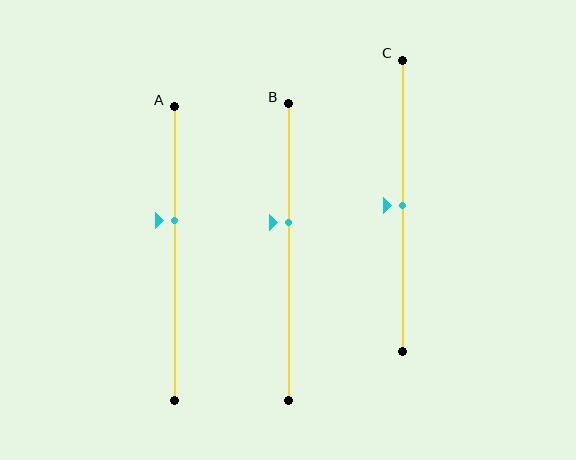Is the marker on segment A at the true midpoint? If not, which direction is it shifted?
No, the marker on segment A is shifted upward by about 11% of the segment length.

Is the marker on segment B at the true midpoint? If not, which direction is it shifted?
No, the marker on segment B is shifted upward by about 10% of the segment length.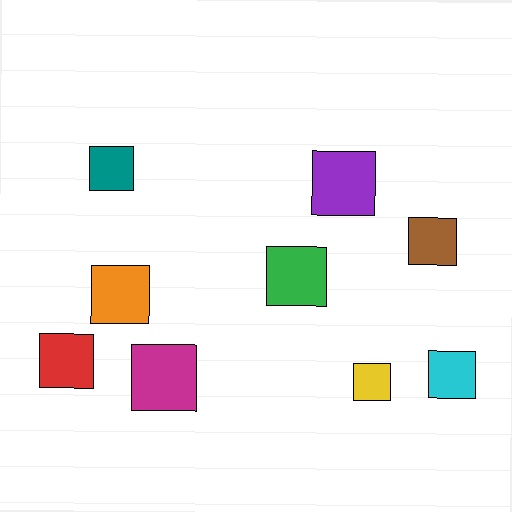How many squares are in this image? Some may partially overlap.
There are 9 squares.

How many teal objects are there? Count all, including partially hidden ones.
There is 1 teal object.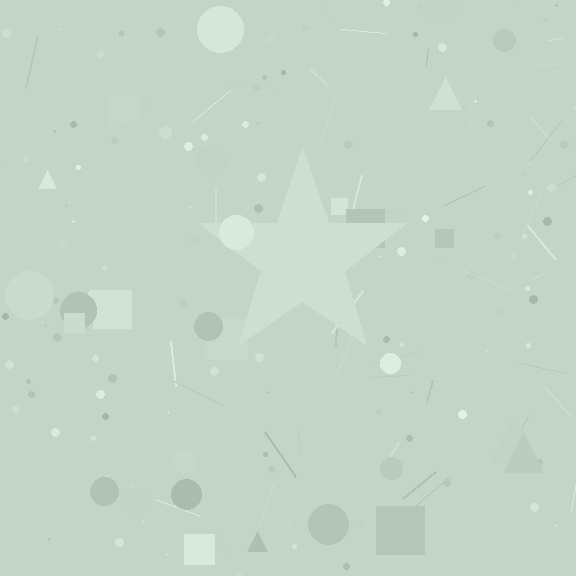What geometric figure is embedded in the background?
A star is embedded in the background.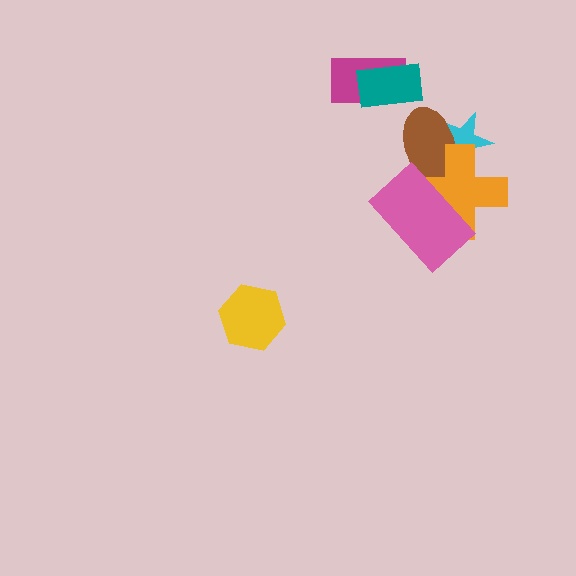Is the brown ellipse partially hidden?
Yes, it is partially covered by another shape.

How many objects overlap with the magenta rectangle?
1 object overlaps with the magenta rectangle.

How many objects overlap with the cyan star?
2 objects overlap with the cyan star.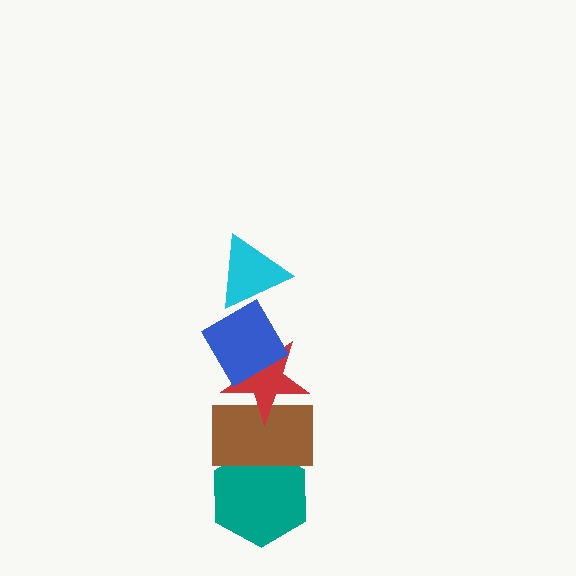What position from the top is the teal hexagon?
The teal hexagon is 5th from the top.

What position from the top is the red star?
The red star is 3rd from the top.